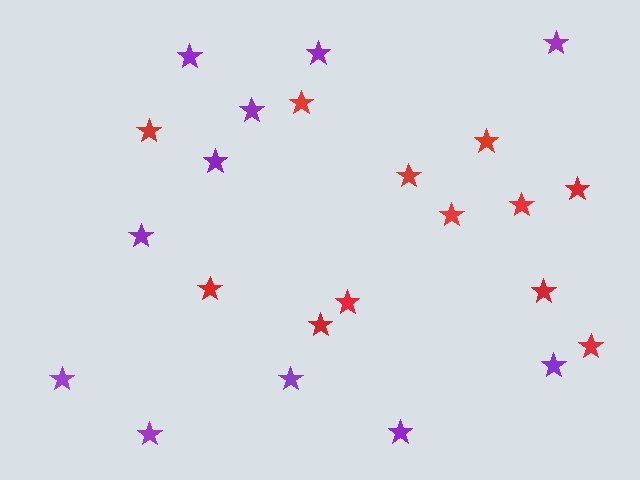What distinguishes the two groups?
There are 2 groups: one group of red stars (12) and one group of purple stars (11).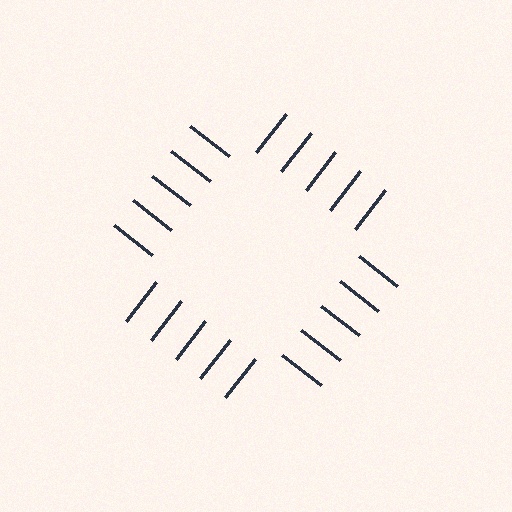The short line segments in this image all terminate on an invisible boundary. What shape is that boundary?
An illusory square — the line segments terminate on its edges but no continuous stroke is drawn.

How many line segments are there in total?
20 — 5 along each of the 4 edges.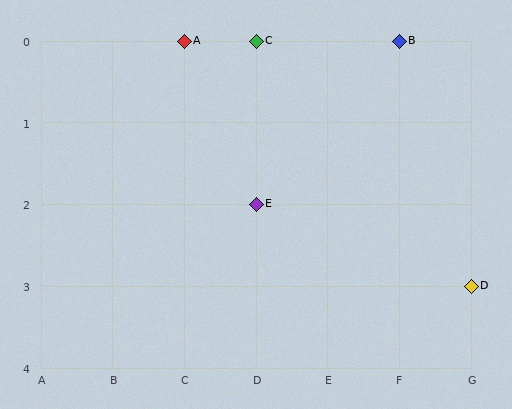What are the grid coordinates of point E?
Point E is at grid coordinates (D, 2).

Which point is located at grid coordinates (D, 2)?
Point E is at (D, 2).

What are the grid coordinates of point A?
Point A is at grid coordinates (C, 0).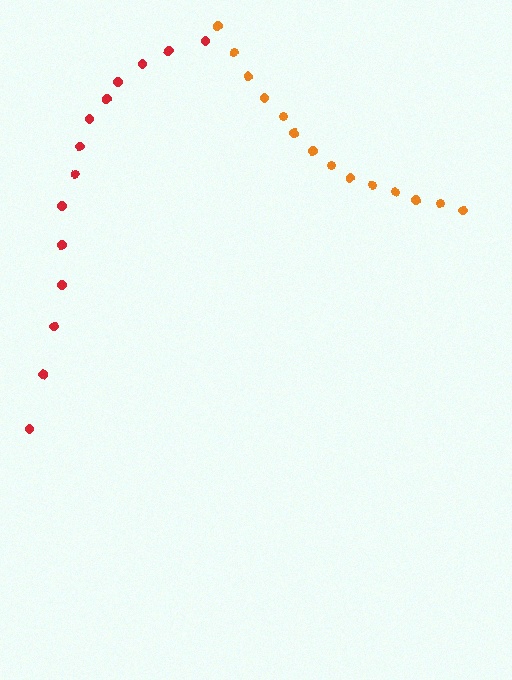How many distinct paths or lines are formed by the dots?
There are 2 distinct paths.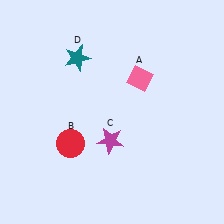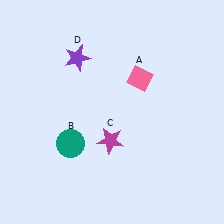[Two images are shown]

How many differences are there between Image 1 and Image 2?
There are 2 differences between the two images.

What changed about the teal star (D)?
In Image 1, D is teal. In Image 2, it changed to purple.